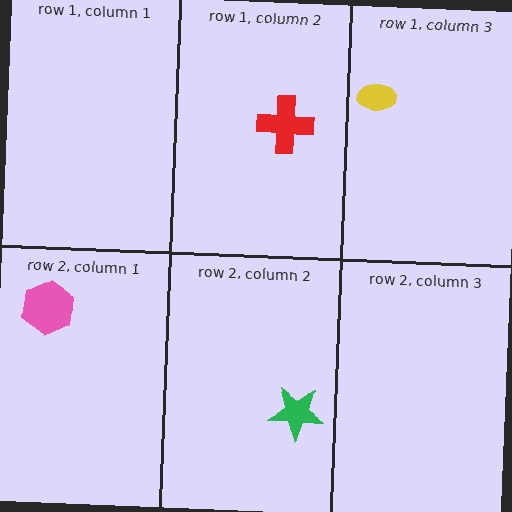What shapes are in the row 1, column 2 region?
The red cross.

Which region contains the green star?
The row 2, column 2 region.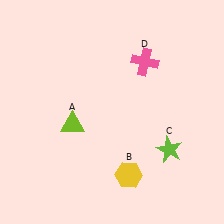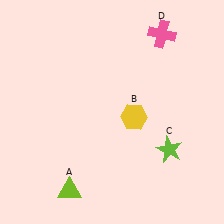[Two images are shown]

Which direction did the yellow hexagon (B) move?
The yellow hexagon (B) moved up.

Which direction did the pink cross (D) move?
The pink cross (D) moved up.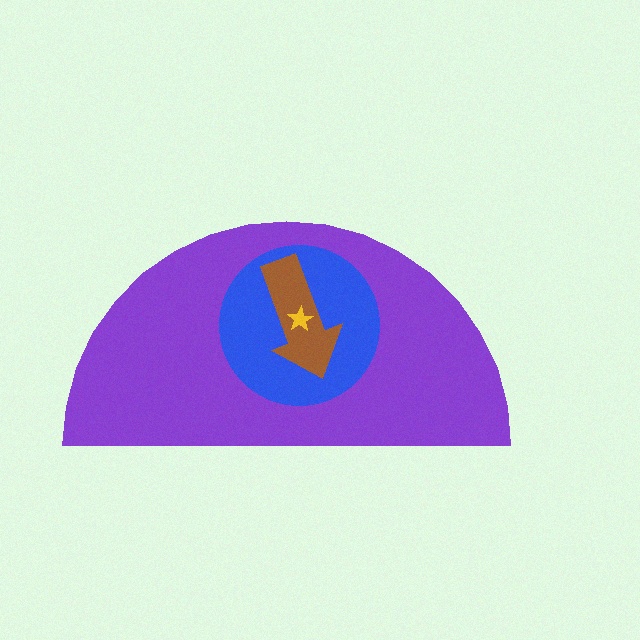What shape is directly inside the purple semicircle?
The blue circle.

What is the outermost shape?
The purple semicircle.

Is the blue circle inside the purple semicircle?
Yes.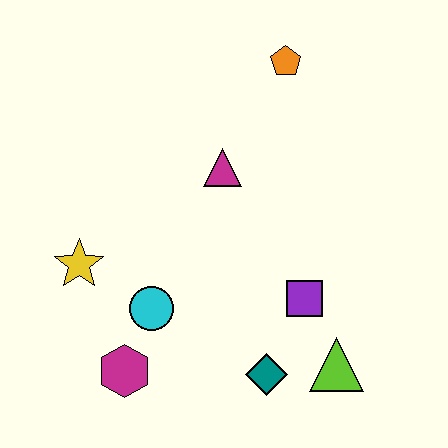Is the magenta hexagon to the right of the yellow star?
Yes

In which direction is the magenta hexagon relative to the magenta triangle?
The magenta hexagon is below the magenta triangle.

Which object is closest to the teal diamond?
The lime triangle is closest to the teal diamond.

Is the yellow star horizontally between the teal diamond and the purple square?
No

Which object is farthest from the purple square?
The orange pentagon is farthest from the purple square.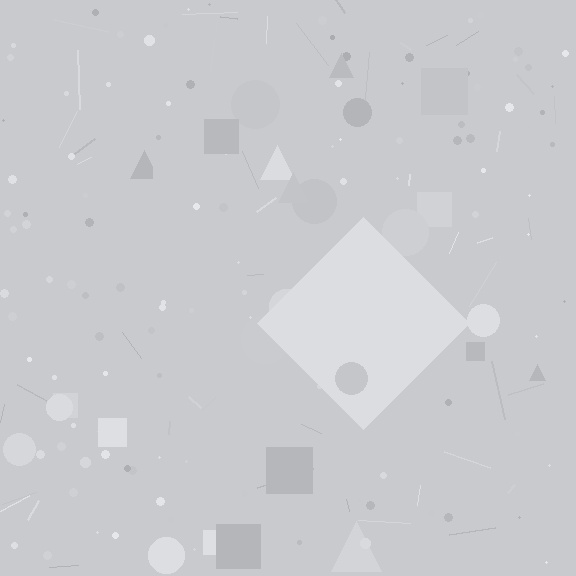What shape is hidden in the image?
A diamond is hidden in the image.